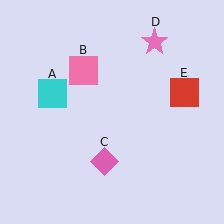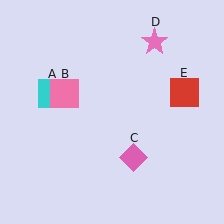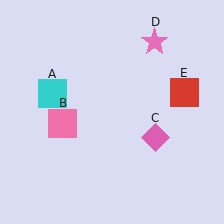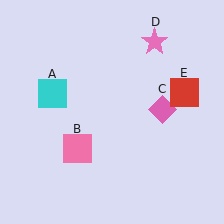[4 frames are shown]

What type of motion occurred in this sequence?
The pink square (object B), pink diamond (object C) rotated counterclockwise around the center of the scene.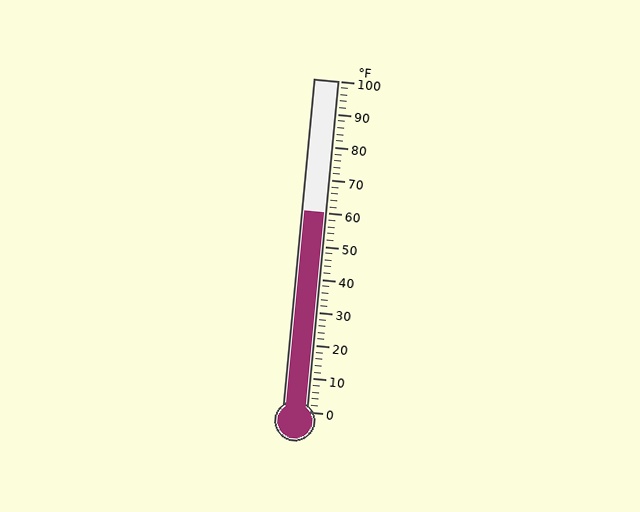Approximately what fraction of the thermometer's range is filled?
The thermometer is filled to approximately 60% of its range.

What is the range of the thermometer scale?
The thermometer scale ranges from 0°F to 100°F.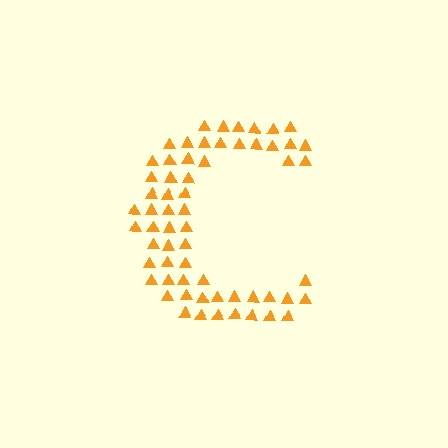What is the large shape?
The large shape is the letter C.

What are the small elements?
The small elements are triangles.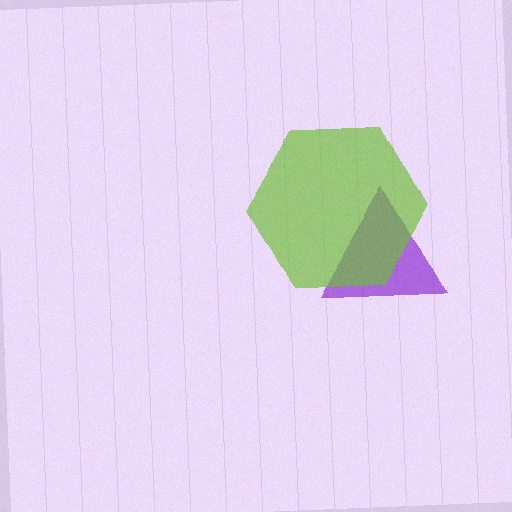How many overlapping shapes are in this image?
There are 2 overlapping shapes in the image.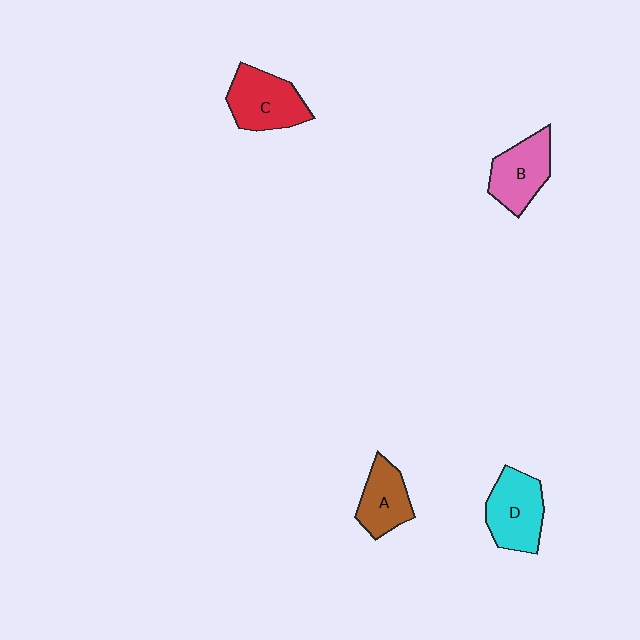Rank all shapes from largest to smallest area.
From largest to smallest: C (red), D (cyan), B (pink), A (brown).